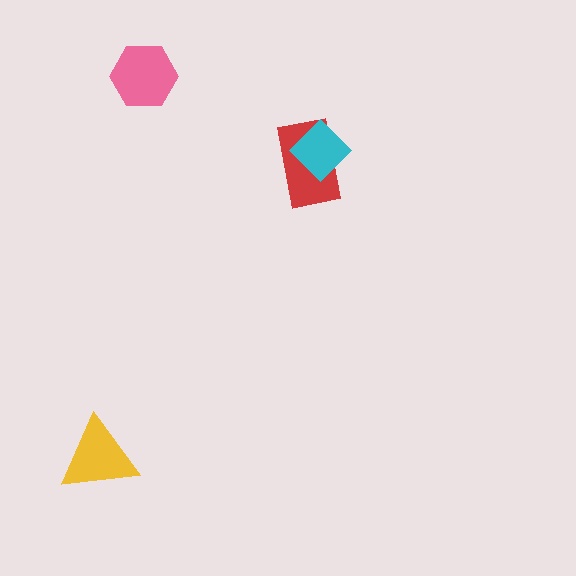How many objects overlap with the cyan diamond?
1 object overlaps with the cyan diamond.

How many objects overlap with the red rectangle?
1 object overlaps with the red rectangle.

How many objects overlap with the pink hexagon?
0 objects overlap with the pink hexagon.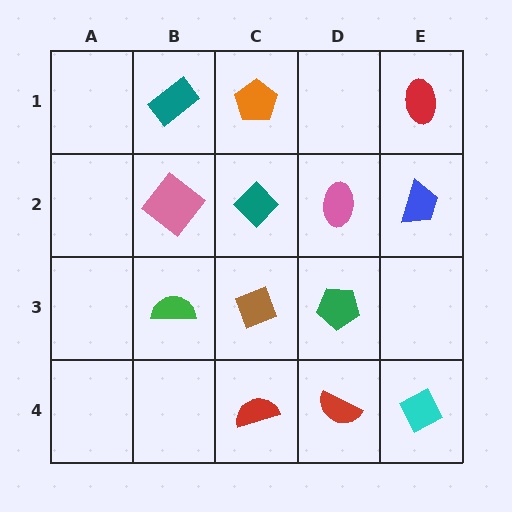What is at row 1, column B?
A teal rectangle.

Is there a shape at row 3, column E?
No, that cell is empty.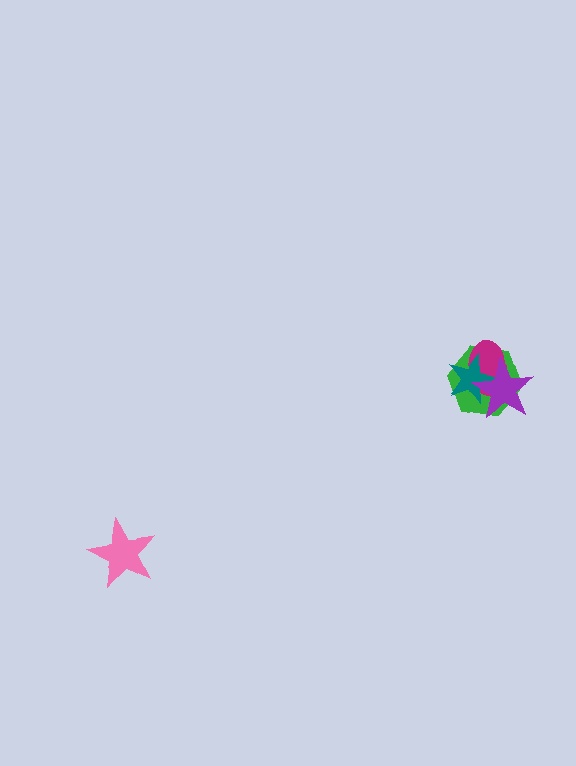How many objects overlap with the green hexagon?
3 objects overlap with the green hexagon.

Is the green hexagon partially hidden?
Yes, it is partially covered by another shape.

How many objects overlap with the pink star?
0 objects overlap with the pink star.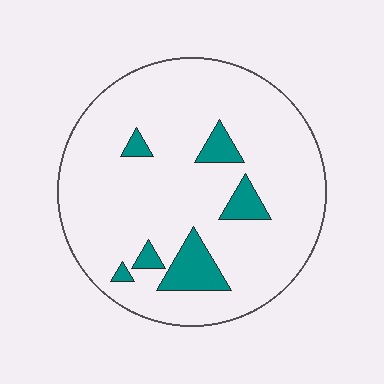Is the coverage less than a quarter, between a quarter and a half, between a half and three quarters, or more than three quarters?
Less than a quarter.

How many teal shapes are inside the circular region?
6.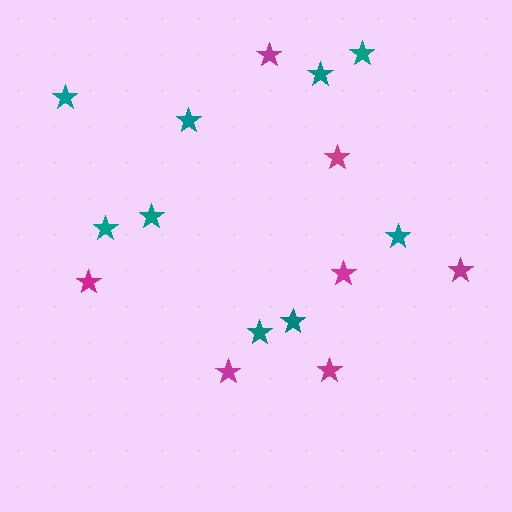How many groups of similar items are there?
There are 2 groups: one group of magenta stars (7) and one group of teal stars (9).